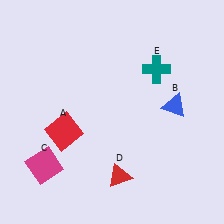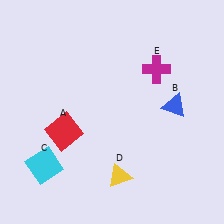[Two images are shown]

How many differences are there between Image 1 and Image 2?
There are 3 differences between the two images.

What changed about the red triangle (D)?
In Image 1, D is red. In Image 2, it changed to yellow.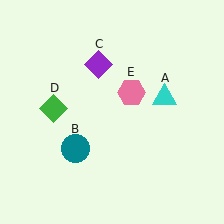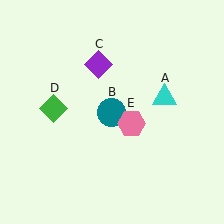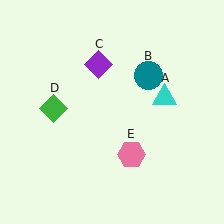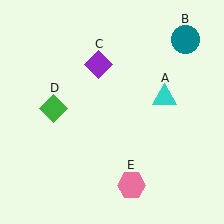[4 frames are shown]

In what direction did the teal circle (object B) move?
The teal circle (object B) moved up and to the right.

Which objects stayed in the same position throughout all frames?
Cyan triangle (object A) and purple diamond (object C) and green diamond (object D) remained stationary.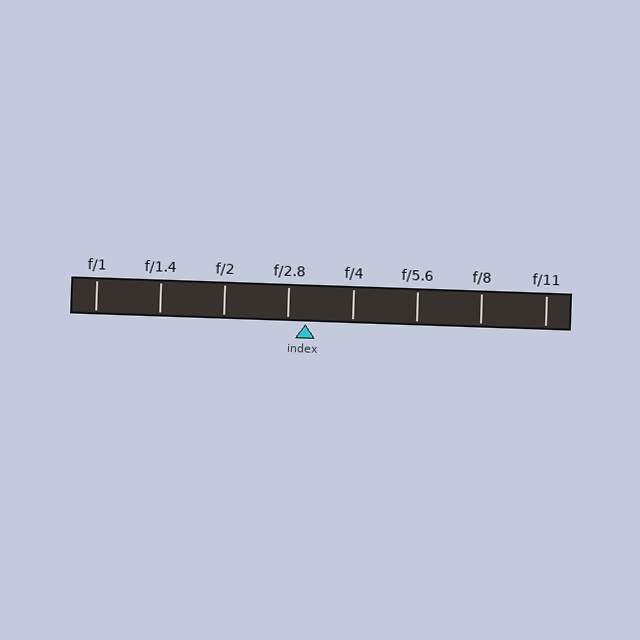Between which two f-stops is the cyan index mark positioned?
The index mark is between f/2.8 and f/4.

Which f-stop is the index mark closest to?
The index mark is closest to f/2.8.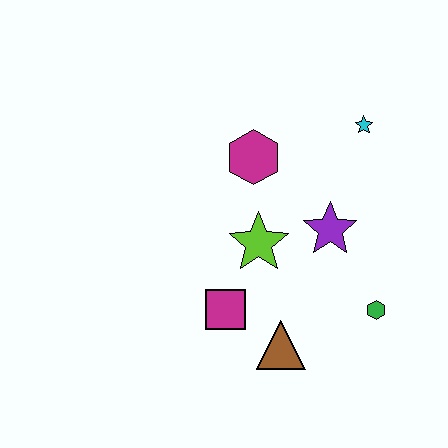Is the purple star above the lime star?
Yes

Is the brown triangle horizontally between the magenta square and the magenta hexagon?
No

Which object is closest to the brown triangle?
The magenta square is closest to the brown triangle.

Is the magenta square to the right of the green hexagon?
No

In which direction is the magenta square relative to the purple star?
The magenta square is to the left of the purple star.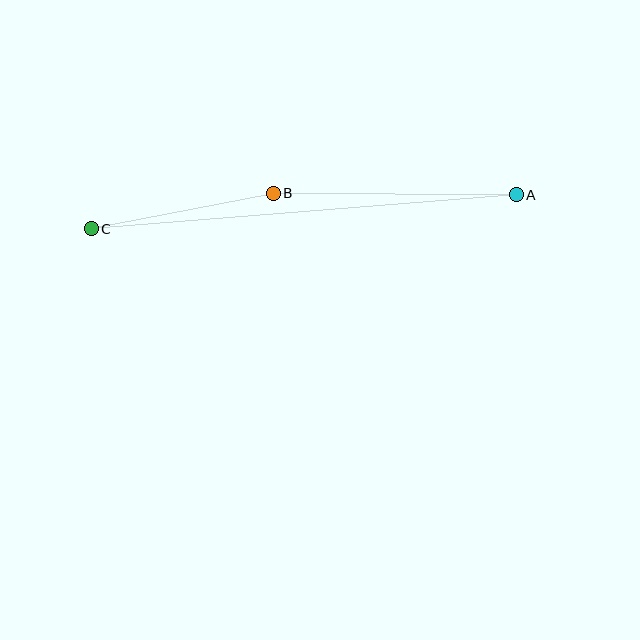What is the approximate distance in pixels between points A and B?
The distance between A and B is approximately 243 pixels.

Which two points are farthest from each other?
Points A and C are farthest from each other.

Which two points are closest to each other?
Points B and C are closest to each other.